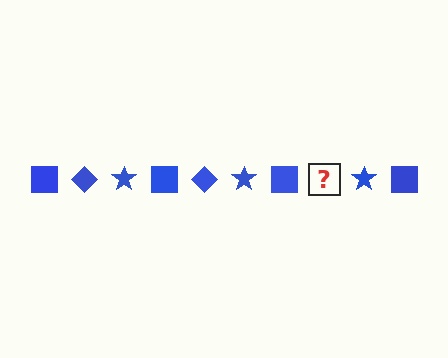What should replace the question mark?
The question mark should be replaced with a blue diamond.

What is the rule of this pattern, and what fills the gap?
The rule is that the pattern cycles through square, diamond, star shapes in blue. The gap should be filled with a blue diamond.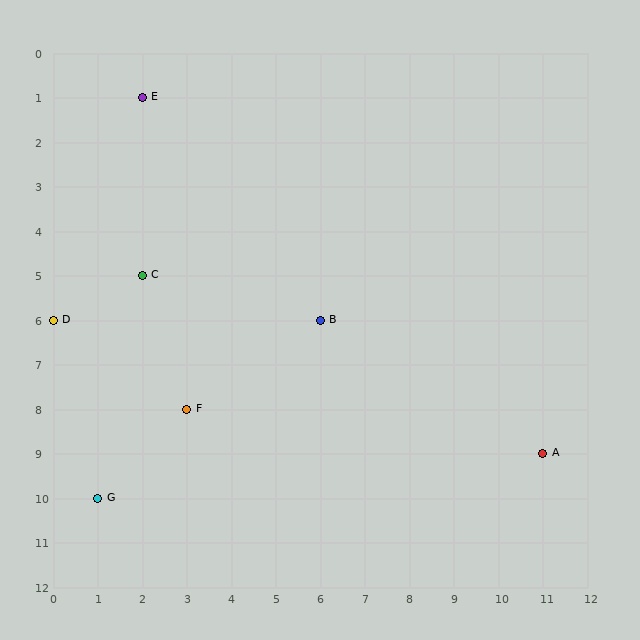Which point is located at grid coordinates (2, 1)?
Point E is at (2, 1).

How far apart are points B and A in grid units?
Points B and A are 5 columns and 3 rows apart (about 5.8 grid units diagonally).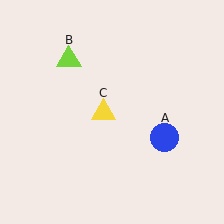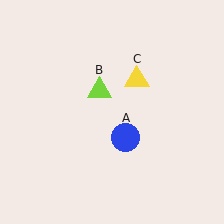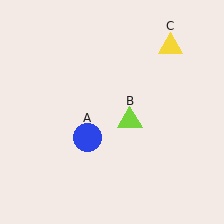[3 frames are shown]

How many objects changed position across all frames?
3 objects changed position: blue circle (object A), lime triangle (object B), yellow triangle (object C).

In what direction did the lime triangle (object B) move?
The lime triangle (object B) moved down and to the right.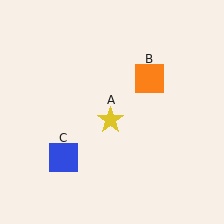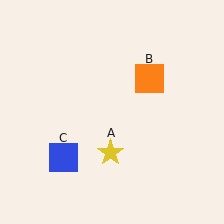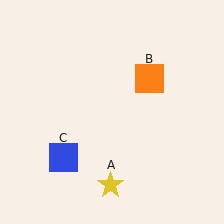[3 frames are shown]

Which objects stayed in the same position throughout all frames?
Orange square (object B) and blue square (object C) remained stationary.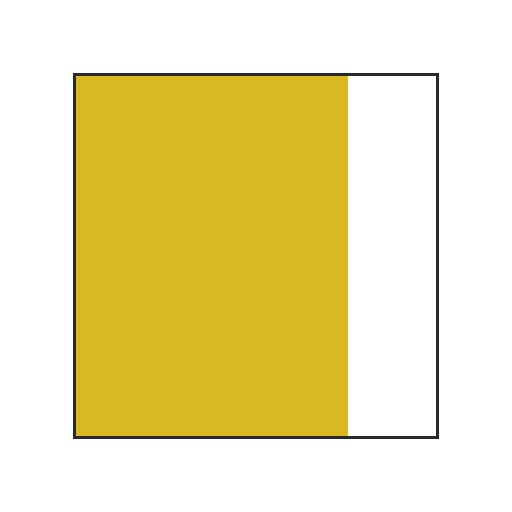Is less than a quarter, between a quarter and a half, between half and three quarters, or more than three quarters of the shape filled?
More than three quarters.